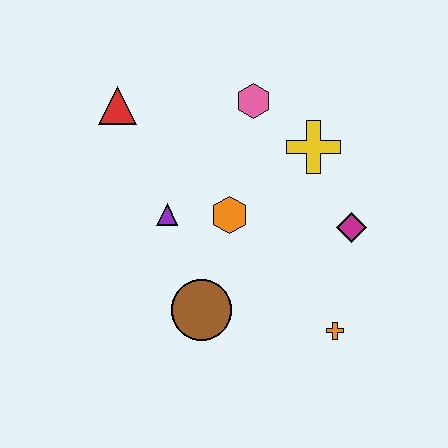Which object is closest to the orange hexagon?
The purple triangle is closest to the orange hexagon.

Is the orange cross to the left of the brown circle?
No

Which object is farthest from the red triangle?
The orange cross is farthest from the red triangle.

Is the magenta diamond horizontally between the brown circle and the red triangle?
No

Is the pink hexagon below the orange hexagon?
No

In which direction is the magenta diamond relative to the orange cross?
The magenta diamond is above the orange cross.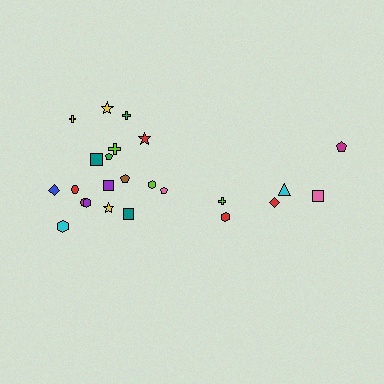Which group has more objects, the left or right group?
The left group.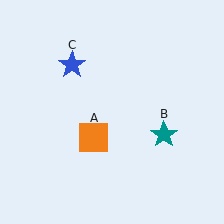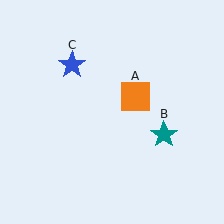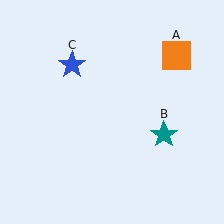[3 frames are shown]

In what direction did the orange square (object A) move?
The orange square (object A) moved up and to the right.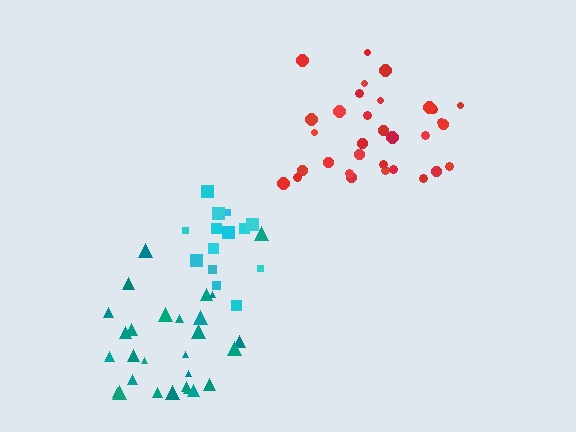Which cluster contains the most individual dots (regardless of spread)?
Red (32).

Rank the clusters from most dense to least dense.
cyan, red, teal.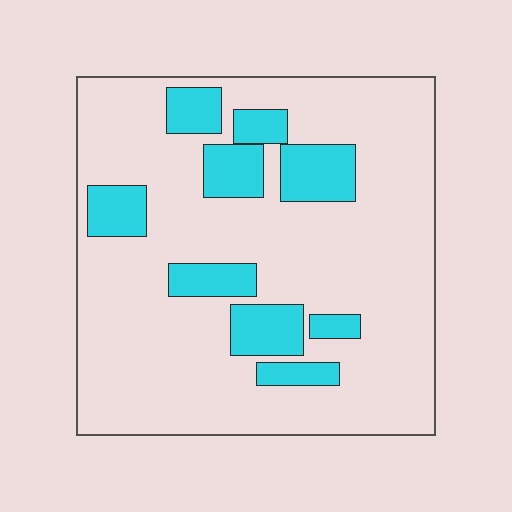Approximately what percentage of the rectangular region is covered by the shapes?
Approximately 20%.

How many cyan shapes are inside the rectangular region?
9.